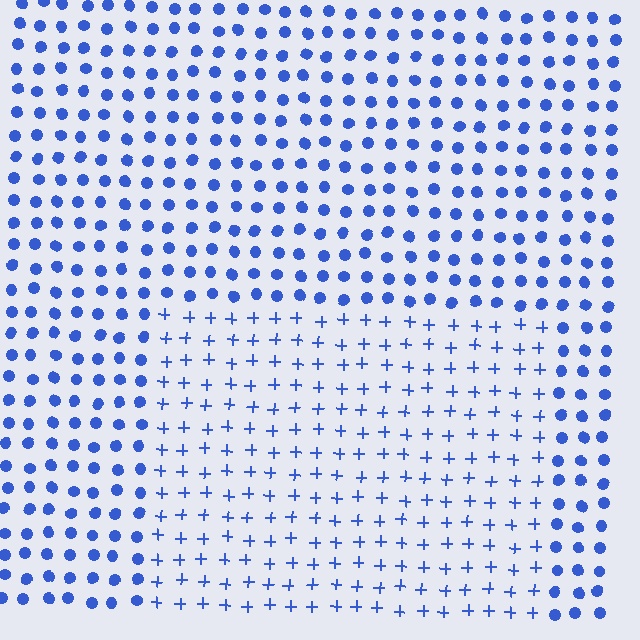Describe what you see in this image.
The image is filled with small blue elements arranged in a uniform grid. A rectangle-shaped region contains plus signs, while the surrounding area contains circles. The boundary is defined purely by the change in element shape.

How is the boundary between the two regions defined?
The boundary is defined by a change in element shape: plus signs inside vs. circles outside. All elements share the same color and spacing.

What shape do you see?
I see a rectangle.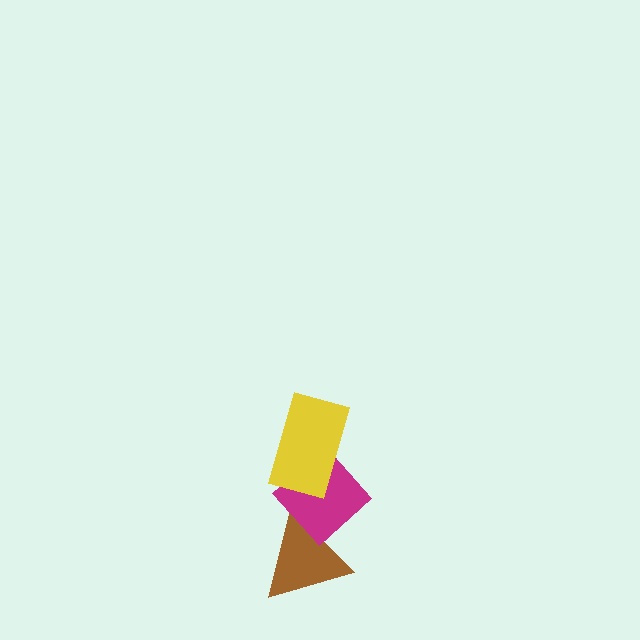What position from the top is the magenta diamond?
The magenta diamond is 2nd from the top.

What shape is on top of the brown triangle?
The magenta diamond is on top of the brown triangle.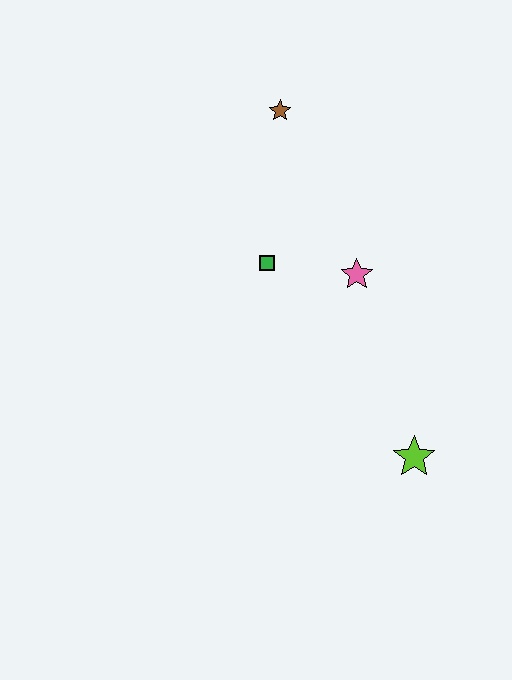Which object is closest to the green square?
The pink star is closest to the green square.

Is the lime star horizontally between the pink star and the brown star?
No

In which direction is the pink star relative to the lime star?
The pink star is above the lime star.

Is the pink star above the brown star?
No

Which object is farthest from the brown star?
The lime star is farthest from the brown star.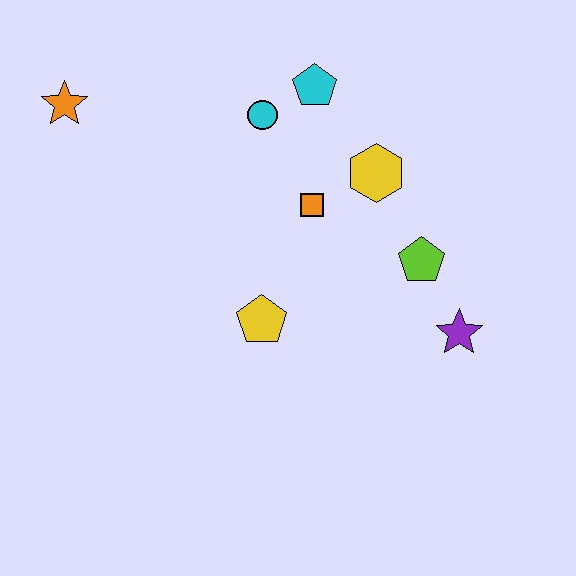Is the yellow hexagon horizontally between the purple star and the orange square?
Yes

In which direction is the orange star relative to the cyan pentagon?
The orange star is to the left of the cyan pentagon.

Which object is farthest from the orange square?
The orange star is farthest from the orange square.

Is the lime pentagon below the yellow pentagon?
No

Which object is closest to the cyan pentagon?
The cyan circle is closest to the cyan pentagon.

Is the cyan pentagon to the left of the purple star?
Yes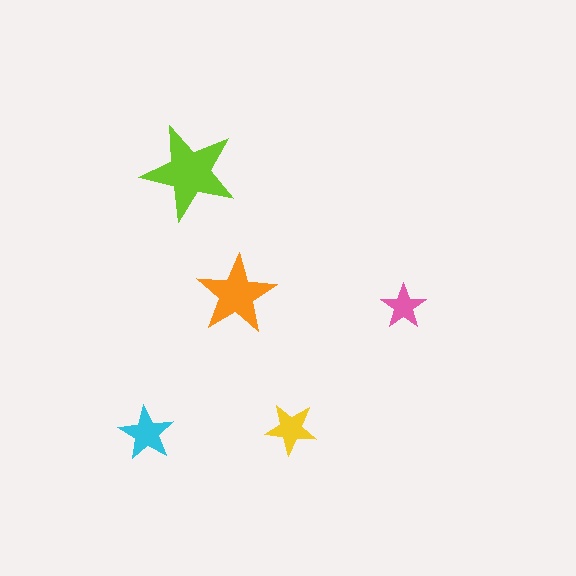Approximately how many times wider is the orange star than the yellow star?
About 1.5 times wider.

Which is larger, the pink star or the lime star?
The lime one.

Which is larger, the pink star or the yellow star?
The yellow one.